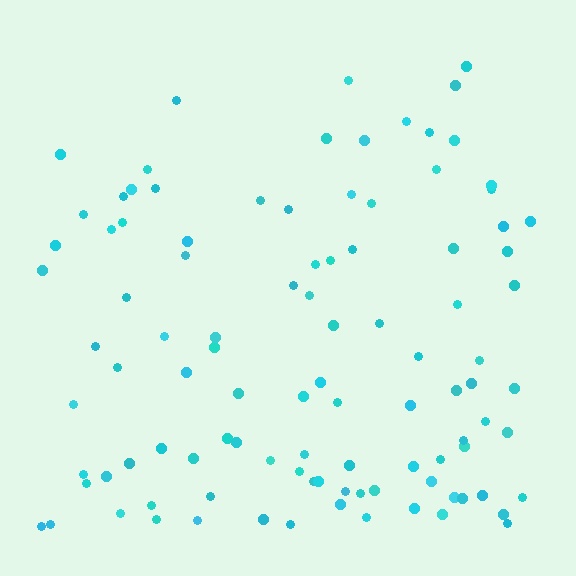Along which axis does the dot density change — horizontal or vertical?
Vertical.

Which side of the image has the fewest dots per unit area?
The top.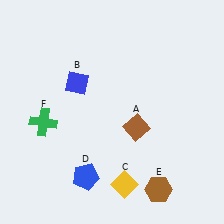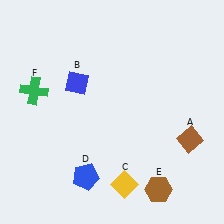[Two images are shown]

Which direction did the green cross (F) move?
The green cross (F) moved up.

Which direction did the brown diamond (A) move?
The brown diamond (A) moved right.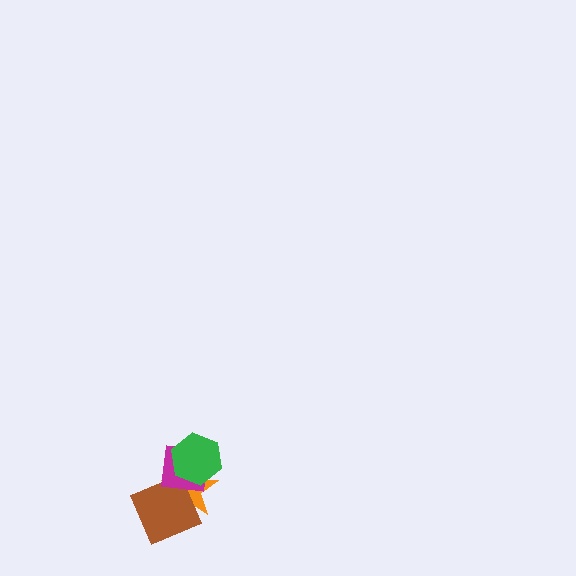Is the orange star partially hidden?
Yes, it is partially covered by another shape.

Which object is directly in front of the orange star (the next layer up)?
The brown square is directly in front of the orange star.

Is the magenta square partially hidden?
Yes, it is partially covered by another shape.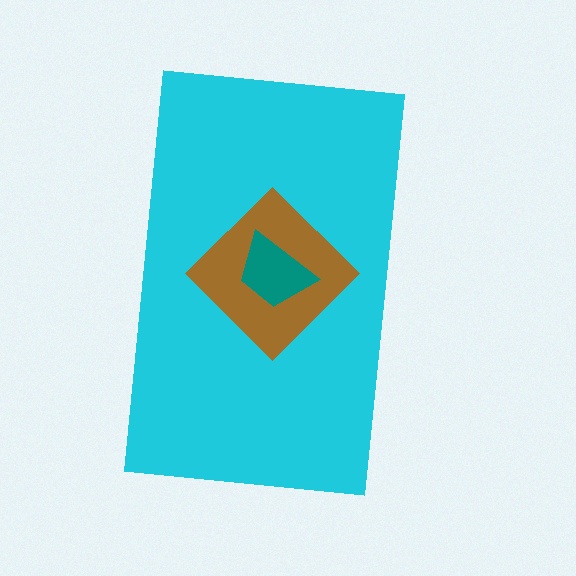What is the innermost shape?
The teal trapezoid.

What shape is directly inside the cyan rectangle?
The brown diamond.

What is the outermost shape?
The cyan rectangle.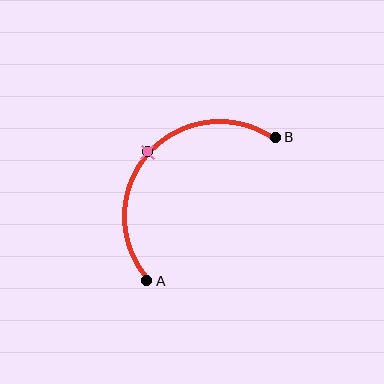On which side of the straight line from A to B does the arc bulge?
The arc bulges above and to the left of the straight line connecting A and B.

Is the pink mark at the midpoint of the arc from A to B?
Yes. The pink mark lies on the arc at equal arc-length from both A and B — it is the arc midpoint.